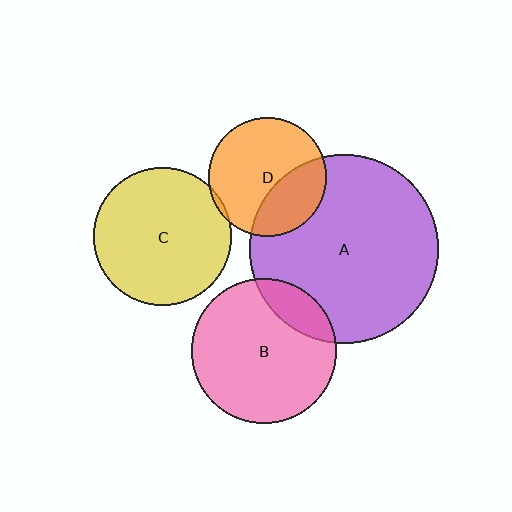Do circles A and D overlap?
Yes.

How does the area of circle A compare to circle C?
Approximately 1.9 times.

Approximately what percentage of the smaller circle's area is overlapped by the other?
Approximately 35%.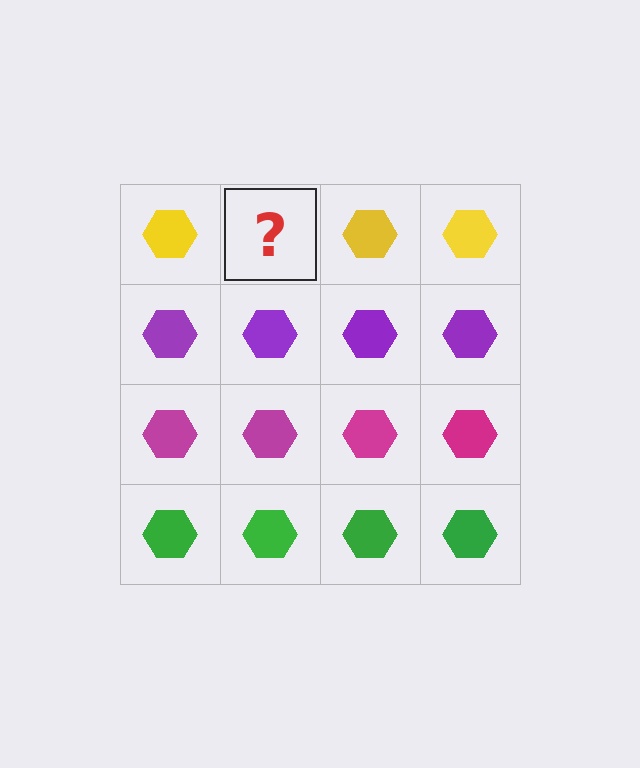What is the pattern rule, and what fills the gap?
The rule is that each row has a consistent color. The gap should be filled with a yellow hexagon.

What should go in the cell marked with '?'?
The missing cell should contain a yellow hexagon.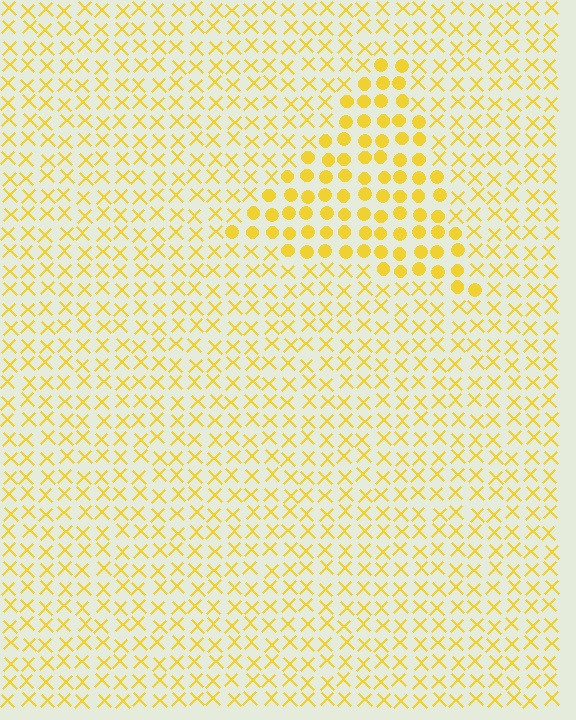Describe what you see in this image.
The image is filled with small yellow elements arranged in a uniform grid. A triangle-shaped region contains circles, while the surrounding area contains X marks. The boundary is defined purely by the change in element shape.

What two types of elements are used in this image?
The image uses circles inside the triangle region and X marks outside it.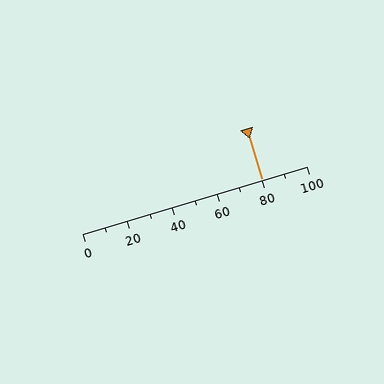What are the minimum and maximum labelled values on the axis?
The axis runs from 0 to 100.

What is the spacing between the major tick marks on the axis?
The major ticks are spaced 20 apart.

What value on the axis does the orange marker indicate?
The marker indicates approximately 80.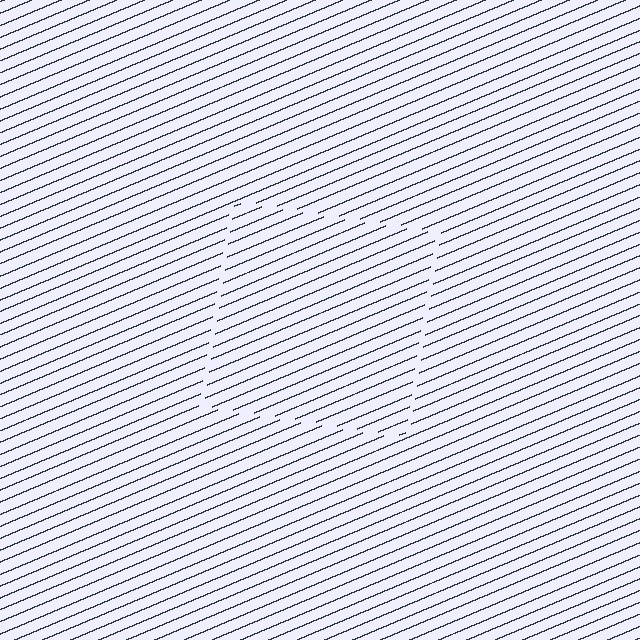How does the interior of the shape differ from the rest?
The interior of the shape contains the same grating, shifted by half a period — the contour is defined by the phase discontinuity where line-ends from the inner and outer gratings abut.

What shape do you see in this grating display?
An illusory square. The interior of the shape contains the same grating, shifted by half a period — the contour is defined by the phase discontinuity where line-ends from the inner and outer gratings abut.